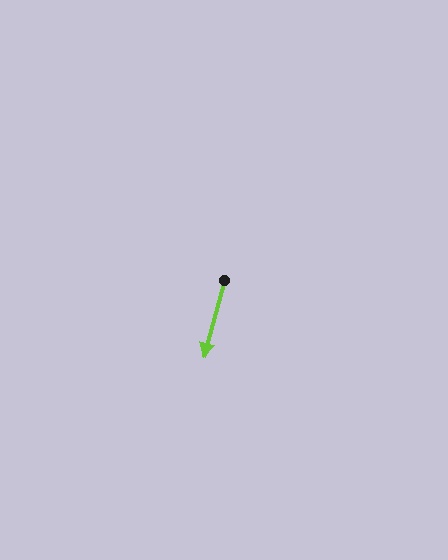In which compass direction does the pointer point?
South.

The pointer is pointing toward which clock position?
Roughly 6 o'clock.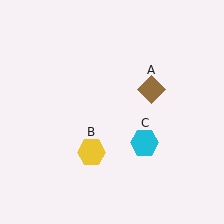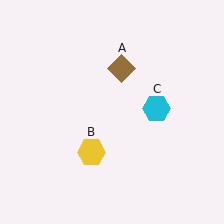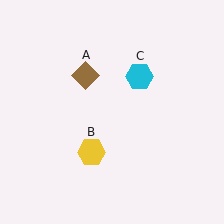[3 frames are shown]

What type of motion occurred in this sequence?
The brown diamond (object A), cyan hexagon (object C) rotated counterclockwise around the center of the scene.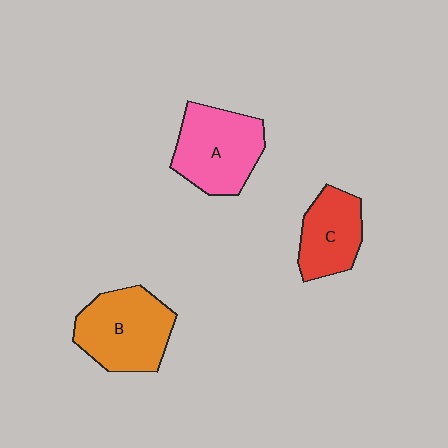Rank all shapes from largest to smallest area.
From largest to smallest: B (orange), A (pink), C (red).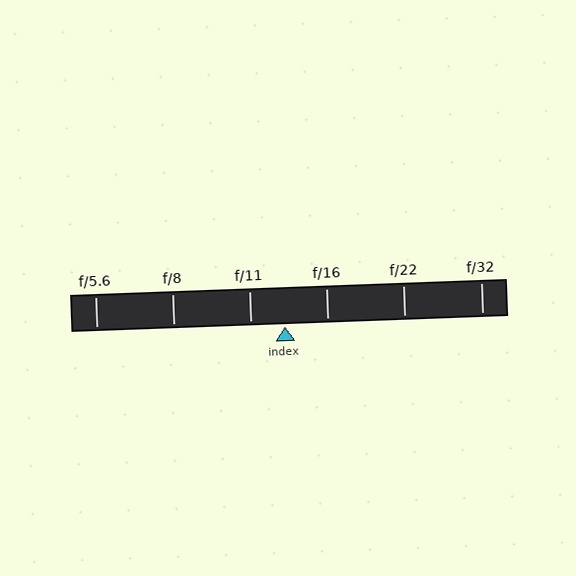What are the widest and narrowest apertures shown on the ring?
The widest aperture shown is f/5.6 and the narrowest is f/32.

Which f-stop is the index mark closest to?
The index mark is closest to f/11.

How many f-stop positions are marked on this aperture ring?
There are 6 f-stop positions marked.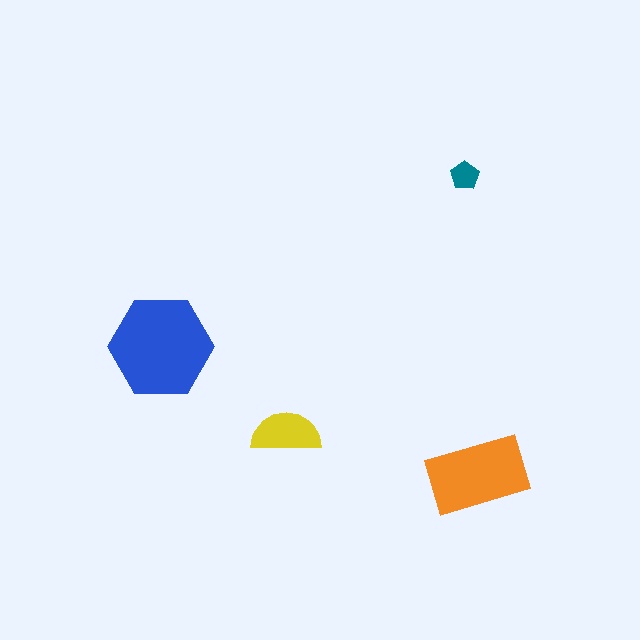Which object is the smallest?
The teal pentagon.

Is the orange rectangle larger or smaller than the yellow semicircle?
Larger.